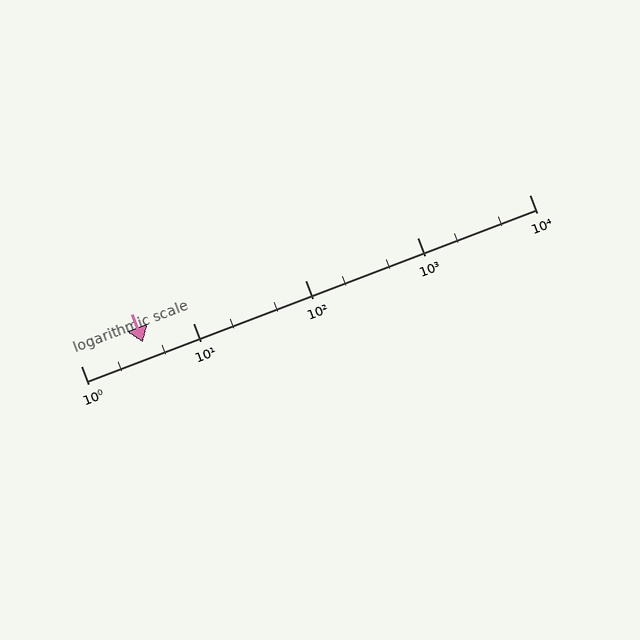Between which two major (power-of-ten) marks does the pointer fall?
The pointer is between 1 and 10.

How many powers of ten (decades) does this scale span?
The scale spans 4 decades, from 1 to 10000.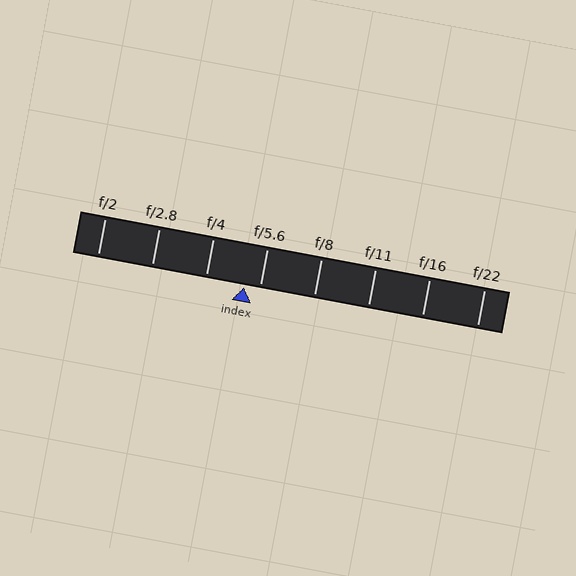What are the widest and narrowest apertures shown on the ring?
The widest aperture shown is f/2 and the narrowest is f/22.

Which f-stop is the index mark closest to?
The index mark is closest to f/5.6.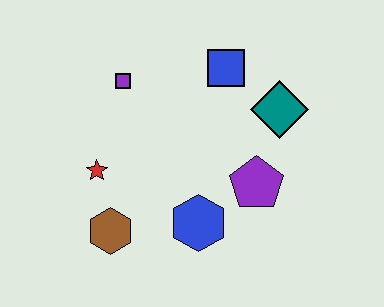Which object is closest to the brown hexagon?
The red star is closest to the brown hexagon.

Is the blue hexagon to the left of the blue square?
Yes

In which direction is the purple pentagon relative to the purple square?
The purple pentagon is to the right of the purple square.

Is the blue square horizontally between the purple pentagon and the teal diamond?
No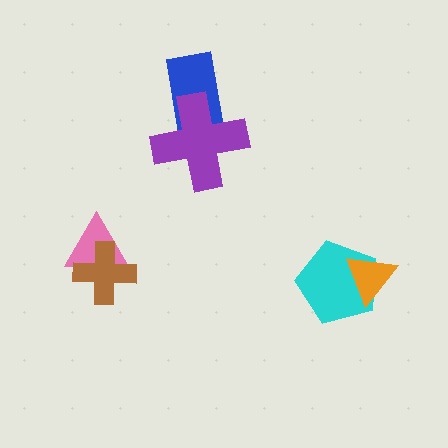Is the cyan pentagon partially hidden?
Yes, it is partially covered by another shape.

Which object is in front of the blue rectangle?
The purple cross is in front of the blue rectangle.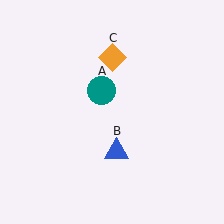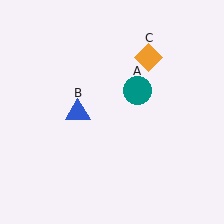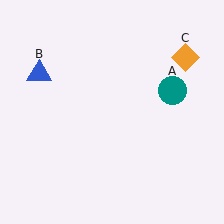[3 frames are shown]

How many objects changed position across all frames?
3 objects changed position: teal circle (object A), blue triangle (object B), orange diamond (object C).